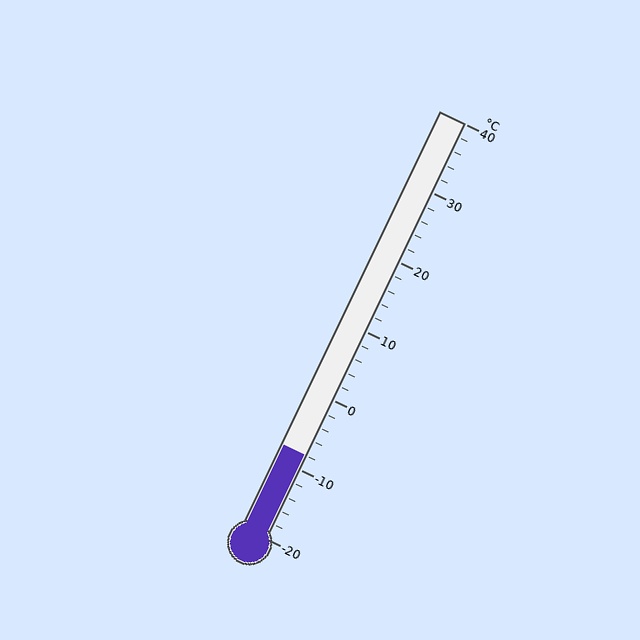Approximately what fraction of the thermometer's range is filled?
The thermometer is filled to approximately 20% of its range.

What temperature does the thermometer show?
The thermometer shows approximately -8°C.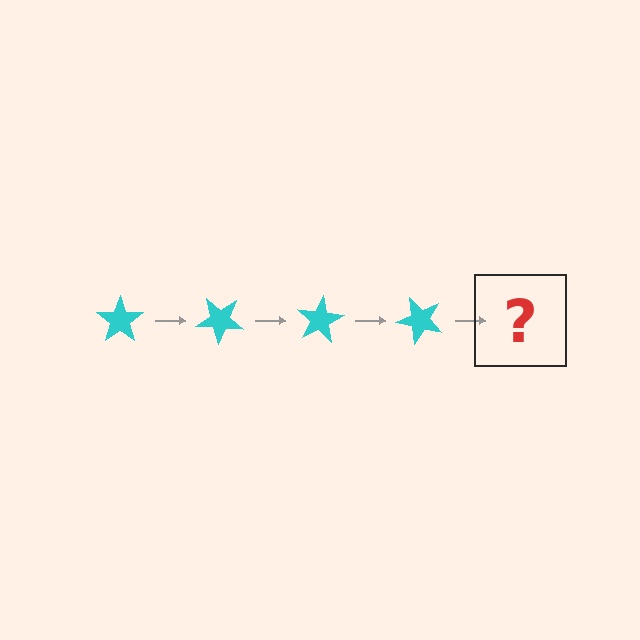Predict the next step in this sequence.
The next step is a cyan star rotated 160 degrees.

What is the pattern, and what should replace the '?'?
The pattern is that the star rotates 40 degrees each step. The '?' should be a cyan star rotated 160 degrees.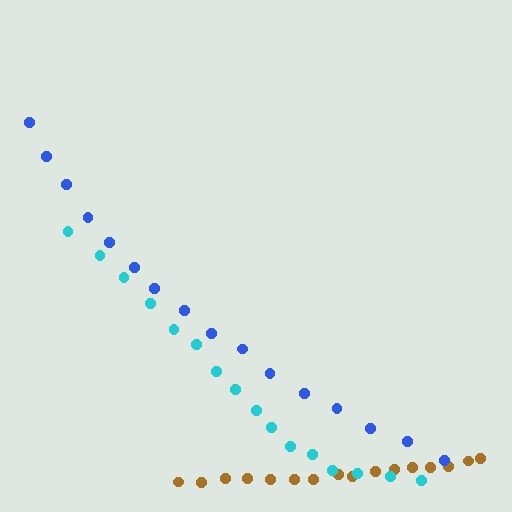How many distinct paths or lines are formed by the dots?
There are 3 distinct paths.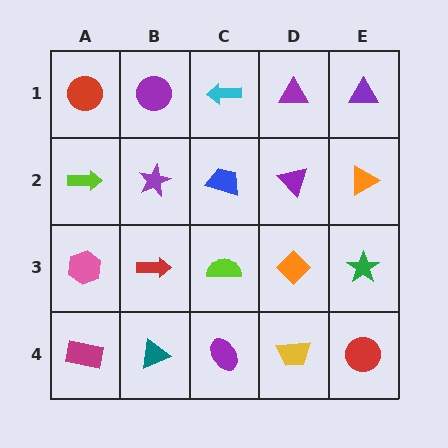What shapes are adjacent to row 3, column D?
A purple triangle (row 2, column D), a yellow trapezoid (row 4, column D), a lime semicircle (row 3, column C), a green star (row 3, column E).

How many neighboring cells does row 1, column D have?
3.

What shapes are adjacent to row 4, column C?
A lime semicircle (row 3, column C), a teal triangle (row 4, column B), a yellow trapezoid (row 4, column D).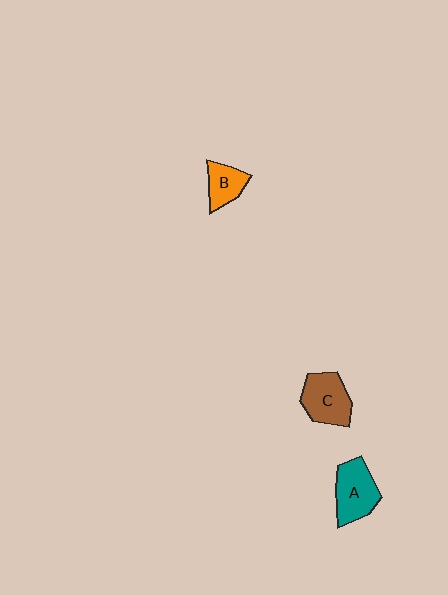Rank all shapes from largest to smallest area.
From largest to smallest: A (teal), C (brown), B (orange).